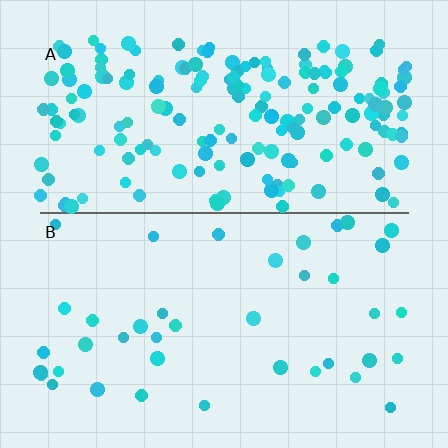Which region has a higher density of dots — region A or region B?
A (the top).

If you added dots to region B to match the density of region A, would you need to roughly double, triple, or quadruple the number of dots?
Approximately quadruple.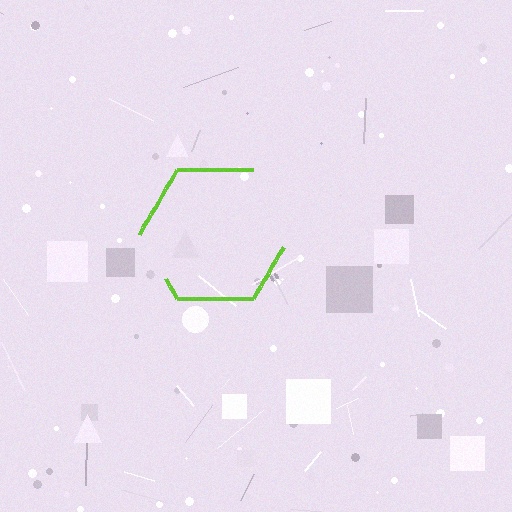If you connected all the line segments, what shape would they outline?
They would outline a hexagon.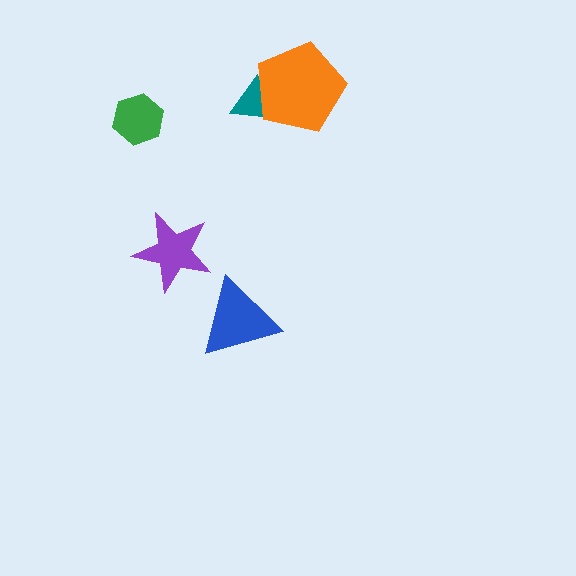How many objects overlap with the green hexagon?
0 objects overlap with the green hexagon.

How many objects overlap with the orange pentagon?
1 object overlaps with the orange pentagon.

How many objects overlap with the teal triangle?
1 object overlaps with the teal triangle.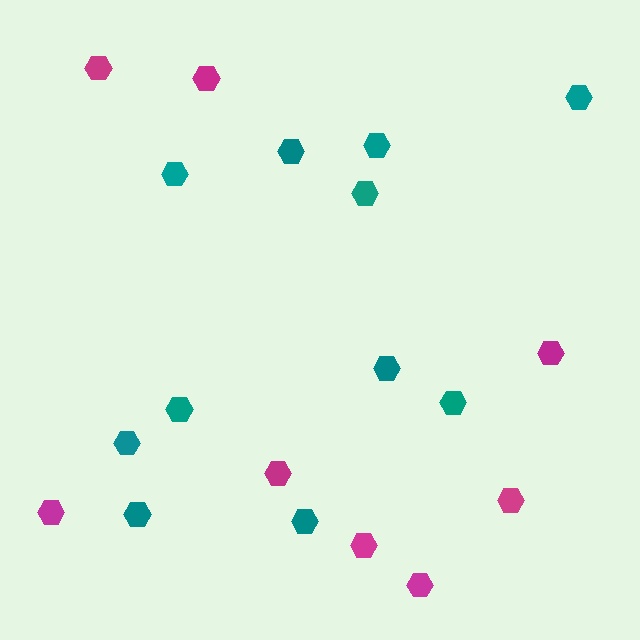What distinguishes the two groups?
There are 2 groups: one group of magenta hexagons (8) and one group of teal hexagons (11).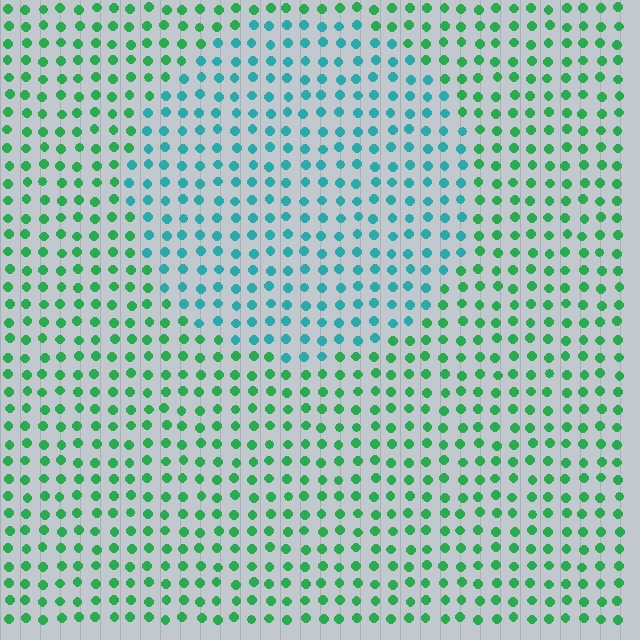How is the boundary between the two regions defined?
The boundary is defined purely by a slight shift in hue (about 44 degrees). Spacing, size, and orientation are identical on both sides.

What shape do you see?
I see a circle.